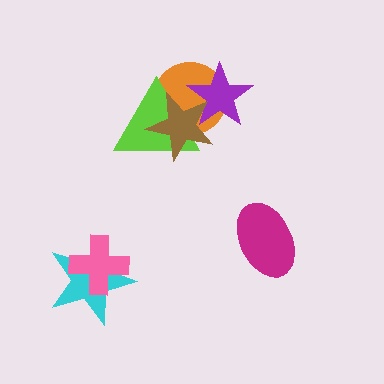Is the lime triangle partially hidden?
Yes, it is partially covered by another shape.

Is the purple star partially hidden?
Yes, it is partially covered by another shape.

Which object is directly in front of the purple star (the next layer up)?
The lime triangle is directly in front of the purple star.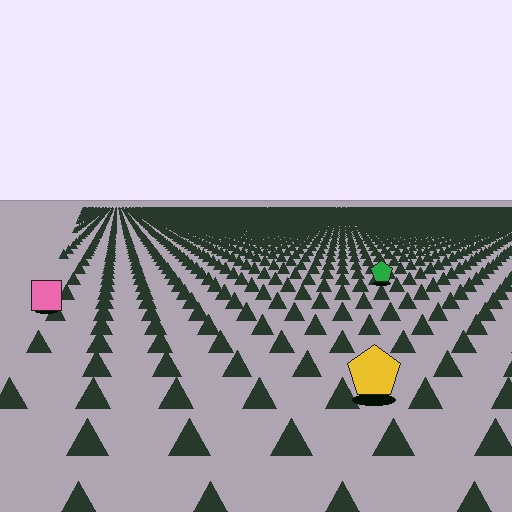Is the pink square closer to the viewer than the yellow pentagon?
No. The yellow pentagon is closer — you can tell from the texture gradient: the ground texture is coarser near it.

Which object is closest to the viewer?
The yellow pentagon is closest. The texture marks near it are larger and more spread out.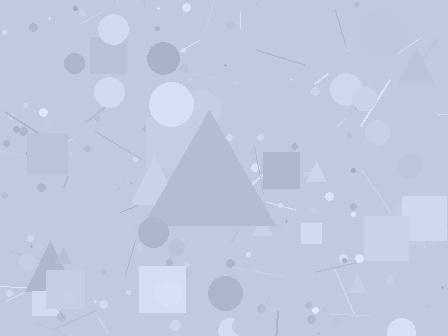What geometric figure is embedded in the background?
A triangle is embedded in the background.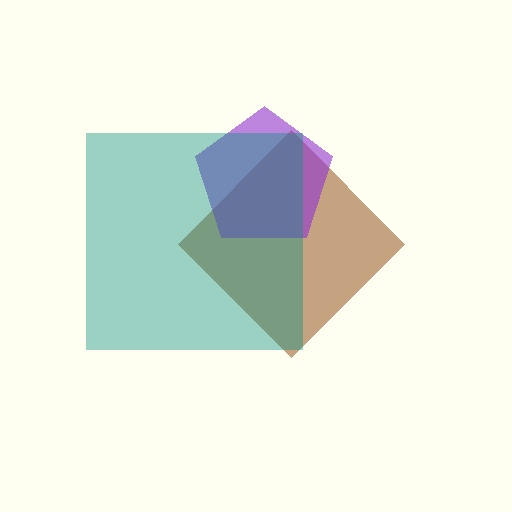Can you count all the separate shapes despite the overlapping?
Yes, there are 3 separate shapes.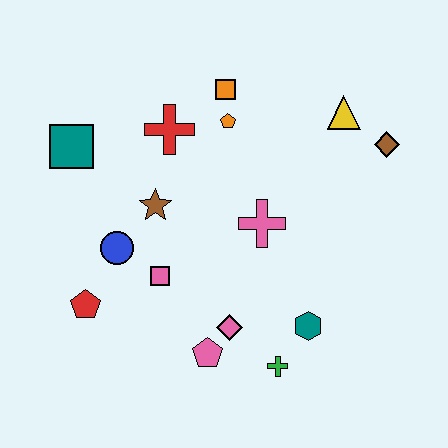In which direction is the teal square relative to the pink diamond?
The teal square is above the pink diamond.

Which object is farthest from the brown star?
The brown diamond is farthest from the brown star.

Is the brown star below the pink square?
No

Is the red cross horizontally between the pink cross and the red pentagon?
Yes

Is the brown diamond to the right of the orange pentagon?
Yes